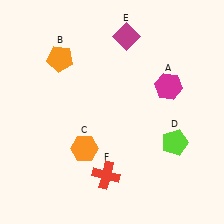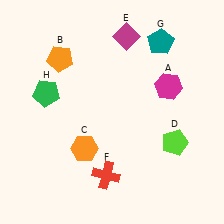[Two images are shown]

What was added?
A teal pentagon (G), a green pentagon (H) were added in Image 2.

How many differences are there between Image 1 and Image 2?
There are 2 differences between the two images.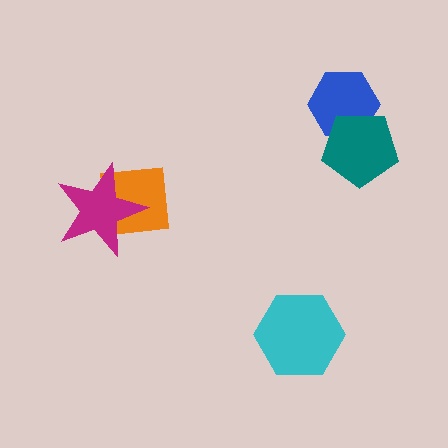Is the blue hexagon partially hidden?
Yes, it is partially covered by another shape.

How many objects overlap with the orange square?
1 object overlaps with the orange square.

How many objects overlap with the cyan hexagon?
0 objects overlap with the cyan hexagon.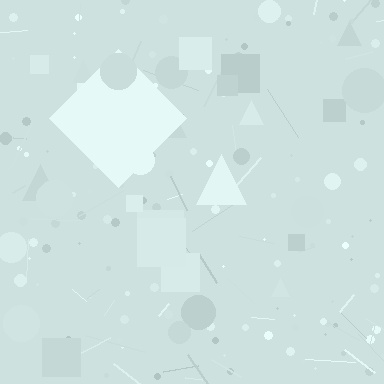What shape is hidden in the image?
A diamond is hidden in the image.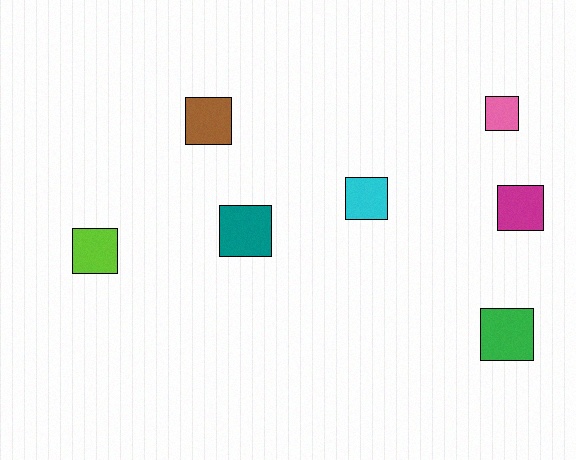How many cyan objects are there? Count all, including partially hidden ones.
There is 1 cyan object.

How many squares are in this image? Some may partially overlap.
There are 7 squares.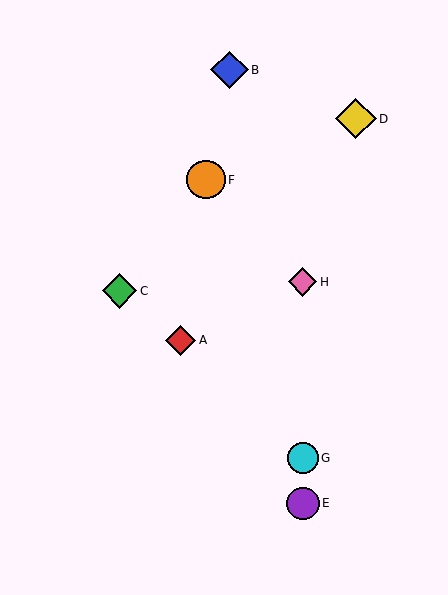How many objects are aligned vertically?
3 objects (E, G, H) are aligned vertically.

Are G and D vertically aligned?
No, G is at x≈303 and D is at x≈356.